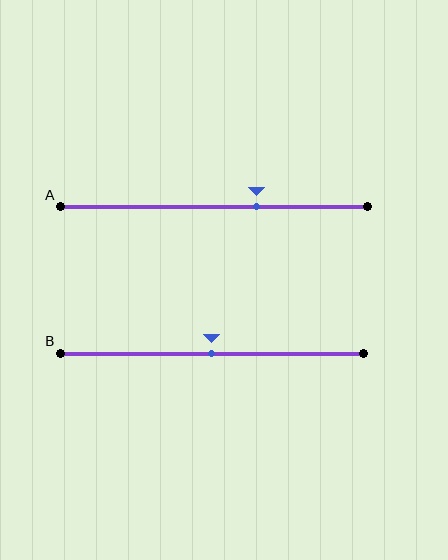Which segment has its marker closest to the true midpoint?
Segment B has its marker closest to the true midpoint.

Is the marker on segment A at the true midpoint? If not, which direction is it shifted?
No, the marker on segment A is shifted to the right by about 14% of the segment length.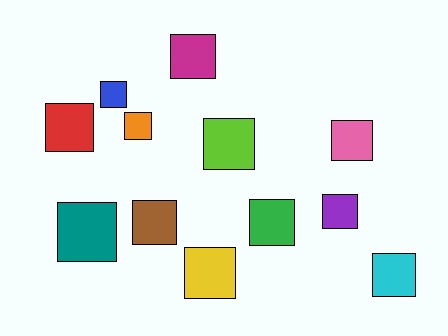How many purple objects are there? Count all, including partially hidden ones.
There is 1 purple object.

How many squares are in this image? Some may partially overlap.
There are 12 squares.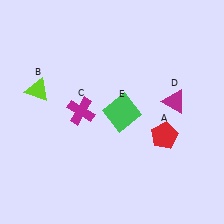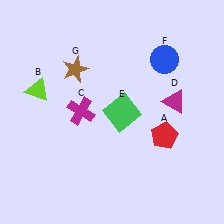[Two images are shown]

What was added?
A blue circle (F), a brown star (G) were added in Image 2.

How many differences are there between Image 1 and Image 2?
There are 2 differences between the two images.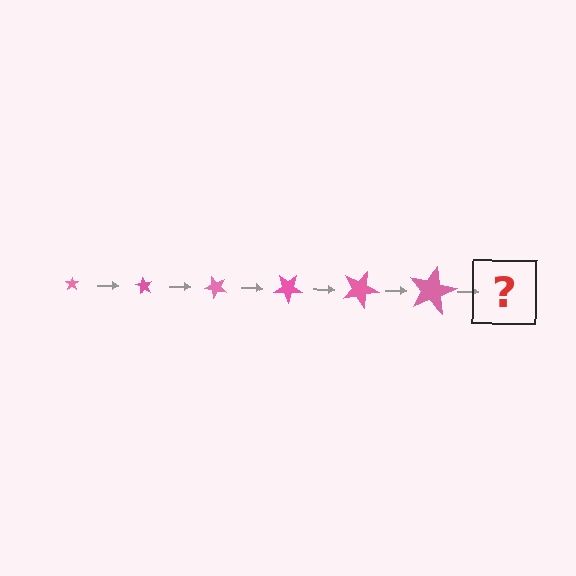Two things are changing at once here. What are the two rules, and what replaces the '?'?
The two rules are that the star grows larger each step and it rotates 60 degrees each step. The '?' should be a star, larger than the previous one and rotated 360 degrees from the start.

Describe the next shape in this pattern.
It should be a star, larger than the previous one and rotated 360 degrees from the start.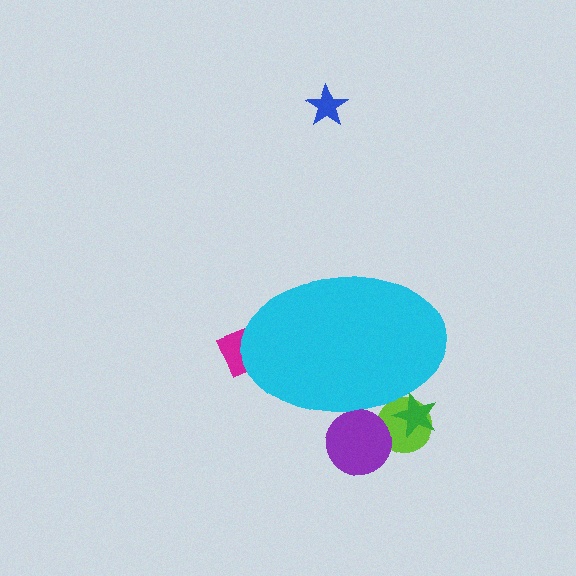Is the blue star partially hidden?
No, the blue star is fully visible.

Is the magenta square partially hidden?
Yes, the magenta square is partially hidden behind the cyan ellipse.